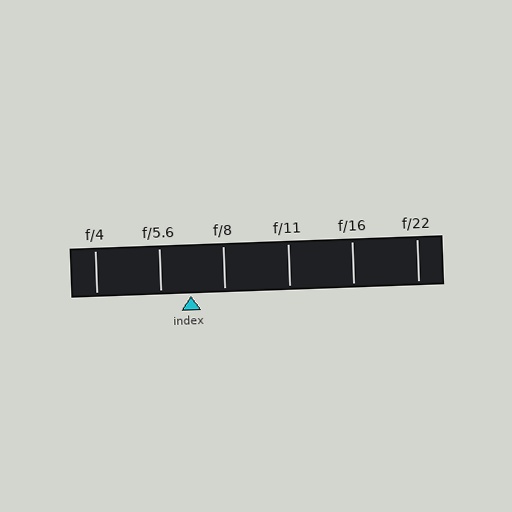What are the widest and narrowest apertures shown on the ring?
The widest aperture shown is f/4 and the narrowest is f/22.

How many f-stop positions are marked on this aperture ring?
There are 6 f-stop positions marked.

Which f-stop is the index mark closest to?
The index mark is closest to f/5.6.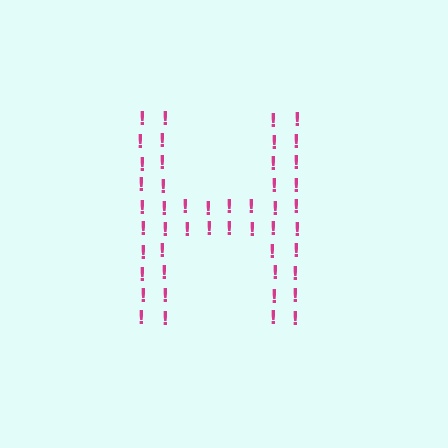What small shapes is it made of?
It is made of small exclamation marks.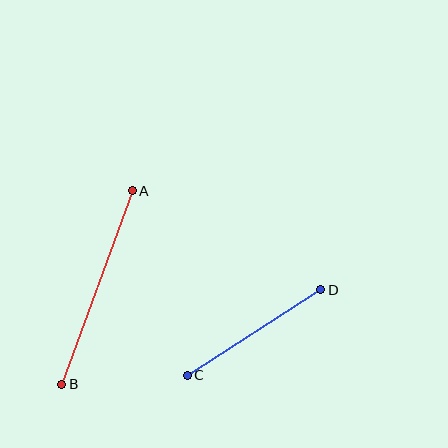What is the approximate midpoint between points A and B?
The midpoint is at approximately (97, 288) pixels.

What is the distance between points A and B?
The distance is approximately 206 pixels.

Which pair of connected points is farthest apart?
Points A and B are farthest apart.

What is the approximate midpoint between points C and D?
The midpoint is at approximately (254, 332) pixels.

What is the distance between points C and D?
The distance is approximately 159 pixels.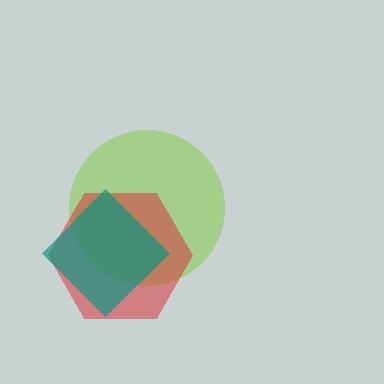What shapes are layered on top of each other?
The layered shapes are: a lime circle, a red hexagon, a teal diamond.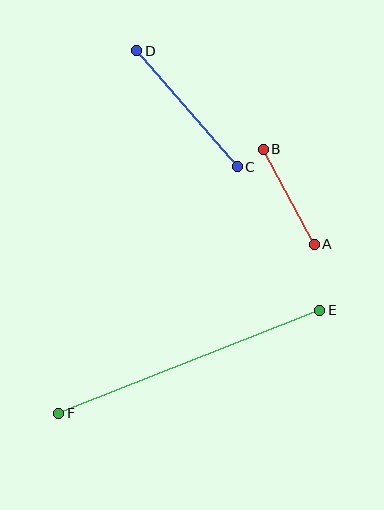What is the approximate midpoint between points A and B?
The midpoint is at approximately (289, 197) pixels.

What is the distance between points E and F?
The distance is approximately 281 pixels.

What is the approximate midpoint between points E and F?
The midpoint is at approximately (189, 362) pixels.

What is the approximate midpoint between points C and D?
The midpoint is at approximately (187, 109) pixels.